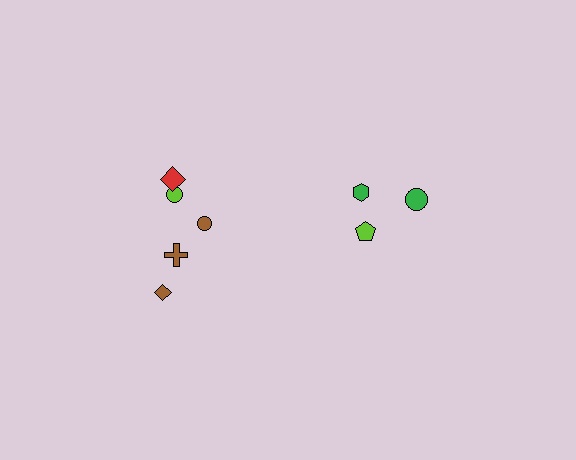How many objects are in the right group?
There are 3 objects.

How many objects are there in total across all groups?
There are 8 objects.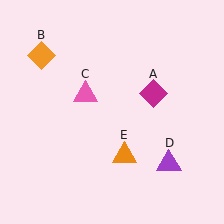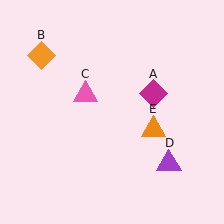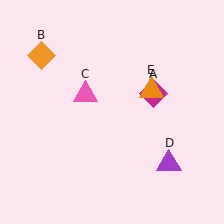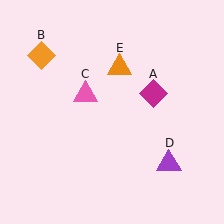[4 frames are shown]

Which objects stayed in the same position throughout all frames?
Magenta diamond (object A) and orange diamond (object B) and pink triangle (object C) and purple triangle (object D) remained stationary.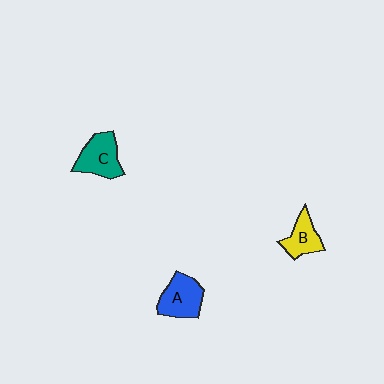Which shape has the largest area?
Shape C (teal).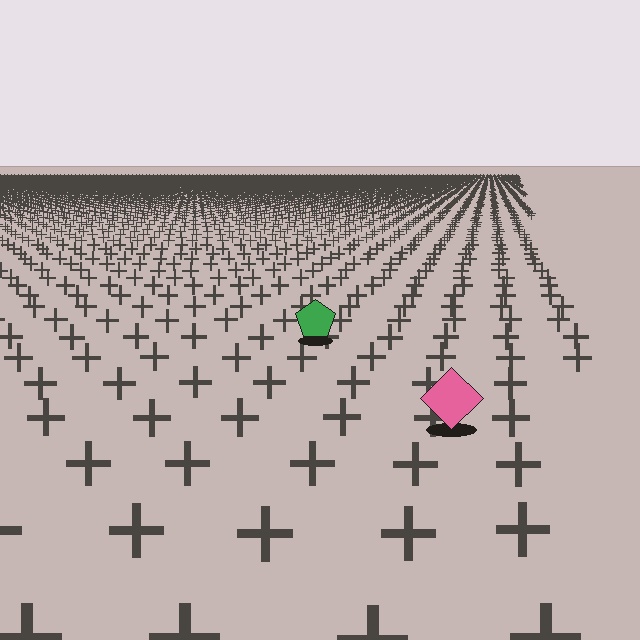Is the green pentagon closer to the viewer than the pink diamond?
No. The pink diamond is closer — you can tell from the texture gradient: the ground texture is coarser near it.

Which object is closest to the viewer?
The pink diamond is closest. The texture marks near it are larger and more spread out.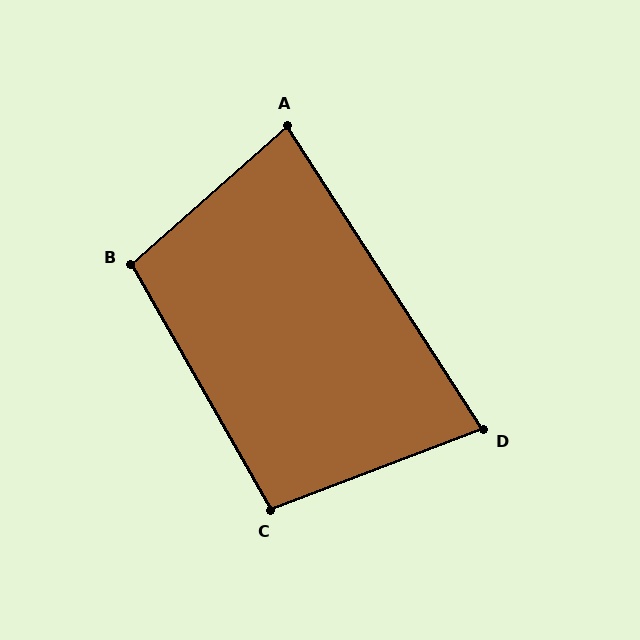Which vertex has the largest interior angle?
B, at approximately 102 degrees.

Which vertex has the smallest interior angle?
D, at approximately 78 degrees.